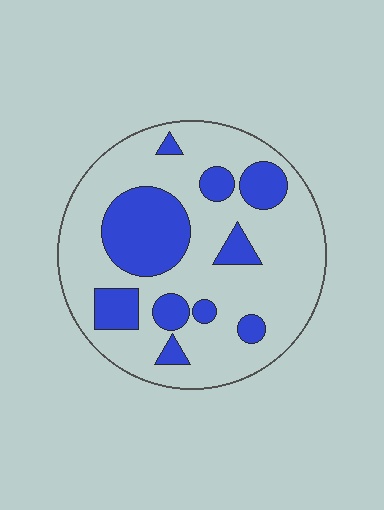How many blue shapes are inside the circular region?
10.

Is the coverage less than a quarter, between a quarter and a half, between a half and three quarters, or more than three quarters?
Between a quarter and a half.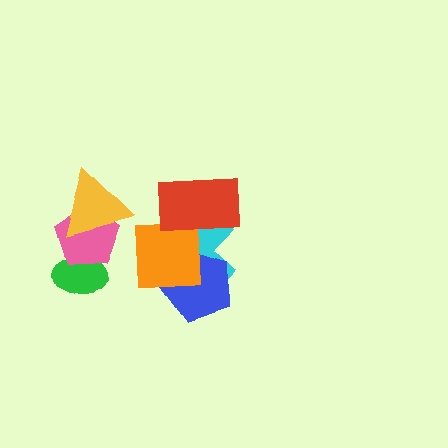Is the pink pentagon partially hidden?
Yes, it is partially covered by another shape.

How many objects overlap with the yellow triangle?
1 object overlaps with the yellow triangle.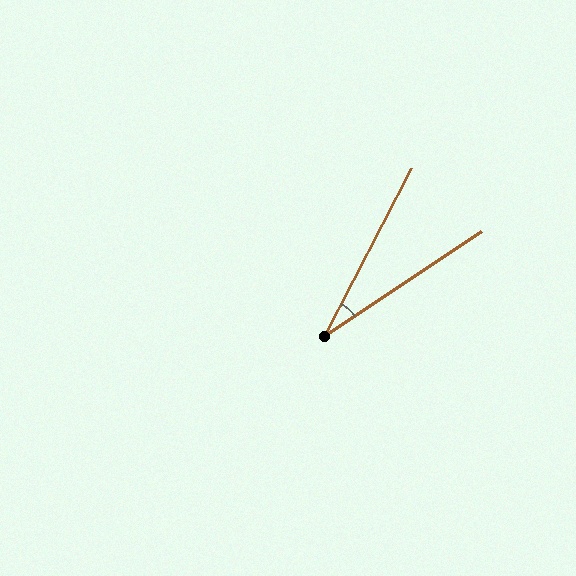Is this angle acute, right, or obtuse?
It is acute.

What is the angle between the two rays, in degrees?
Approximately 29 degrees.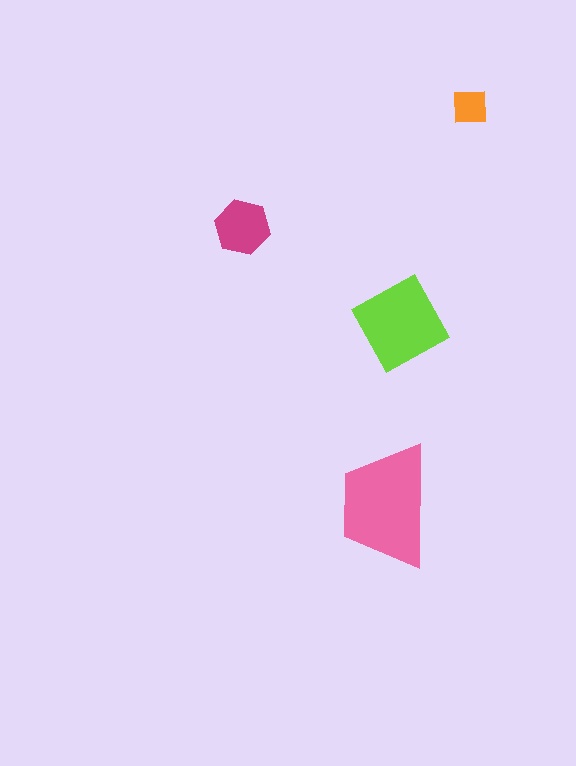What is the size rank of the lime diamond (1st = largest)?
2nd.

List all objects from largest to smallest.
The pink trapezoid, the lime diamond, the magenta hexagon, the orange square.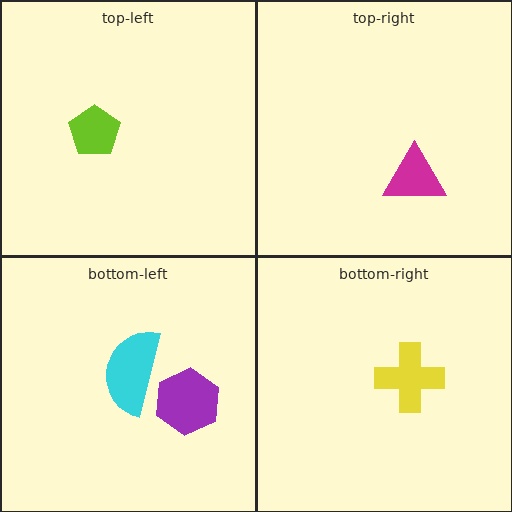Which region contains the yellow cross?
The bottom-right region.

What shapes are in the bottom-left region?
The purple hexagon, the cyan semicircle.